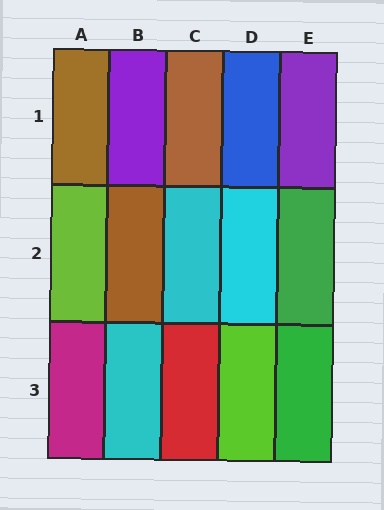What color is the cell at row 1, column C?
Brown.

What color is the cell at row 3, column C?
Red.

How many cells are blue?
1 cell is blue.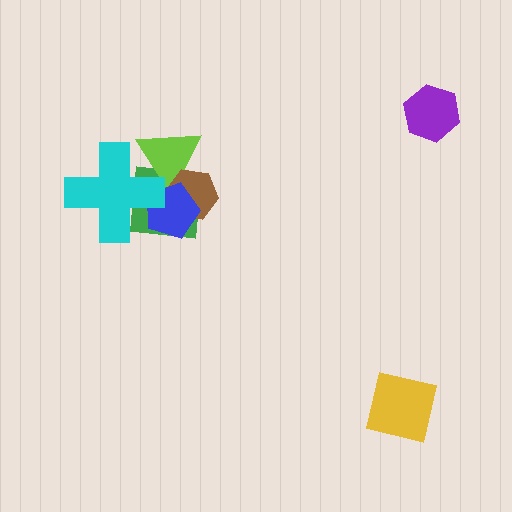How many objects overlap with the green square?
4 objects overlap with the green square.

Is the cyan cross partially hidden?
No, no other shape covers it.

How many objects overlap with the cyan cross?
3 objects overlap with the cyan cross.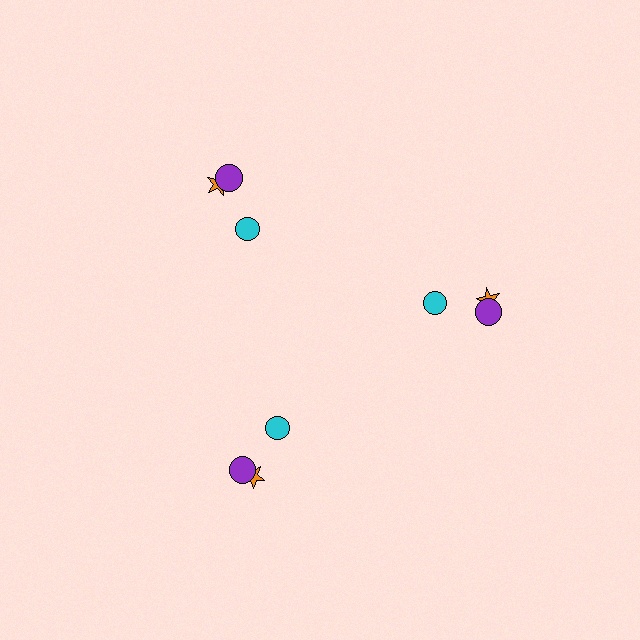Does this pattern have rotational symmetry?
Yes, this pattern has 3-fold rotational symmetry. It looks the same after rotating 120 degrees around the center.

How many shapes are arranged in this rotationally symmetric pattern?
There are 9 shapes, arranged in 3 groups of 3.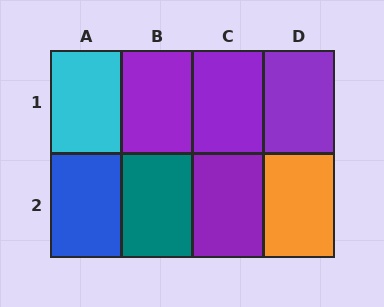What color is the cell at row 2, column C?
Purple.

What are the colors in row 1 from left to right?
Cyan, purple, purple, purple.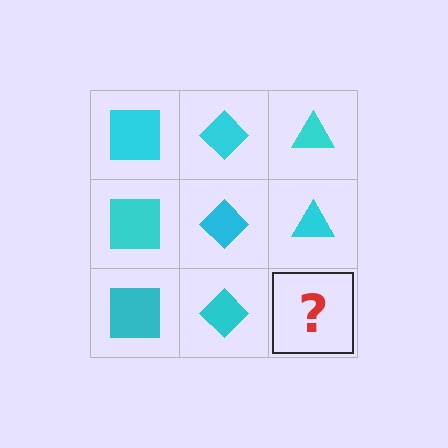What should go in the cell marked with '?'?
The missing cell should contain a cyan triangle.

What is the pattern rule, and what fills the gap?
The rule is that each column has a consistent shape. The gap should be filled with a cyan triangle.